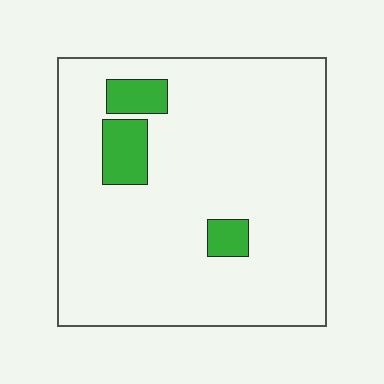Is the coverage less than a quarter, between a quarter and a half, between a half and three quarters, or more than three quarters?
Less than a quarter.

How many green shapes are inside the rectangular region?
3.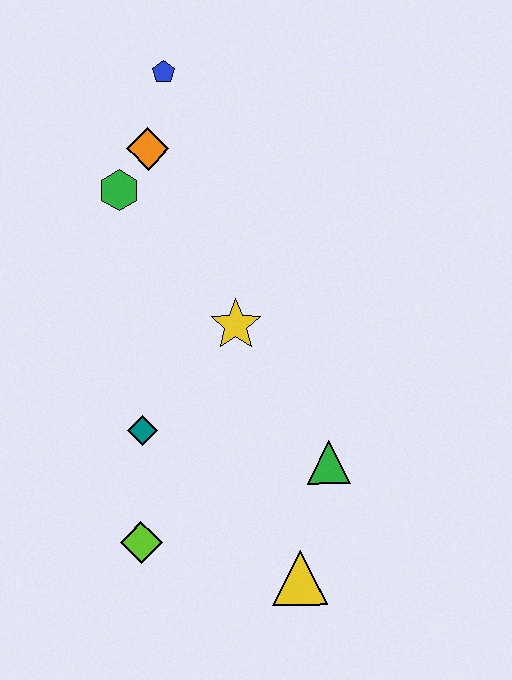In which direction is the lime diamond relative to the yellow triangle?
The lime diamond is to the left of the yellow triangle.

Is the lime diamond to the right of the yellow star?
No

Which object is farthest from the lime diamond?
The blue pentagon is farthest from the lime diamond.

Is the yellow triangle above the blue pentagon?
No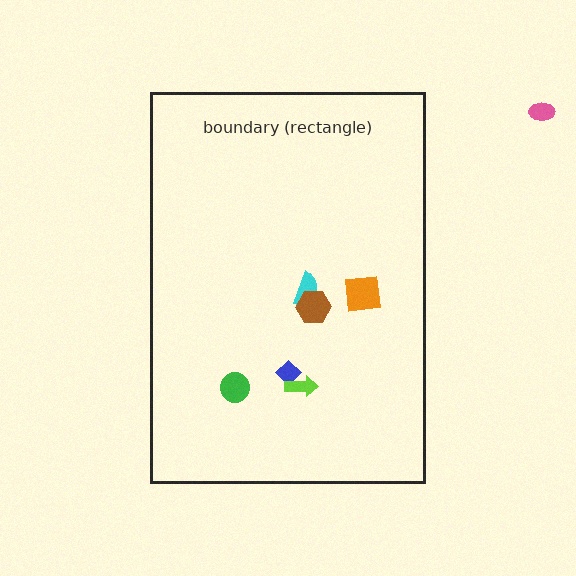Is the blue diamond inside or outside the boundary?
Inside.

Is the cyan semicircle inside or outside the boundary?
Inside.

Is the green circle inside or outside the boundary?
Inside.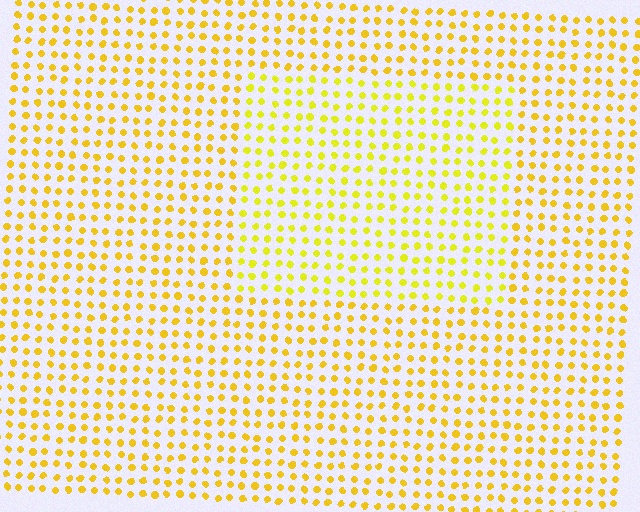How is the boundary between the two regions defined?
The boundary is defined purely by a slight shift in hue (about 16 degrees). Spacing, size, and orientation are identical on both sides.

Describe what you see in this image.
The image is filled with small yellow elements in a uniform arrangement. A rectangle-shaped region is visible where the elements are tinted to a slightly different hue, forming a subtle color boundary.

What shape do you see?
I see a rectangle.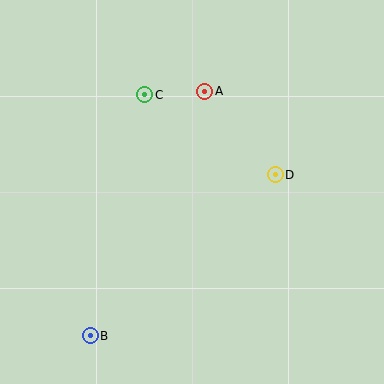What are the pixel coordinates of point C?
Point C is at (145, 95).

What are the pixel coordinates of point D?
Point D is at (275, 175).